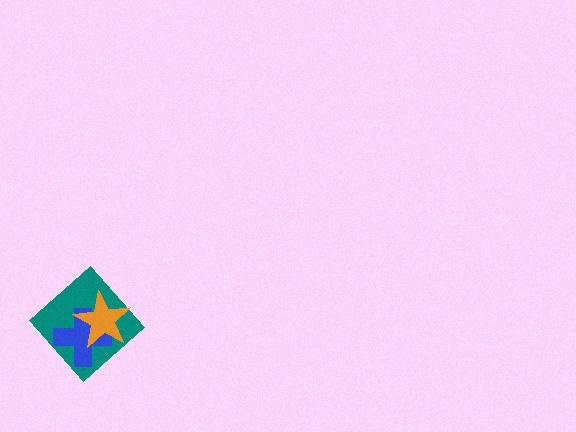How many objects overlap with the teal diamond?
2 objects overlap with the teal diamond.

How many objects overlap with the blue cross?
2 objects overlap with the blue cross.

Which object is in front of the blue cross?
The orange star is in front of the blue cross.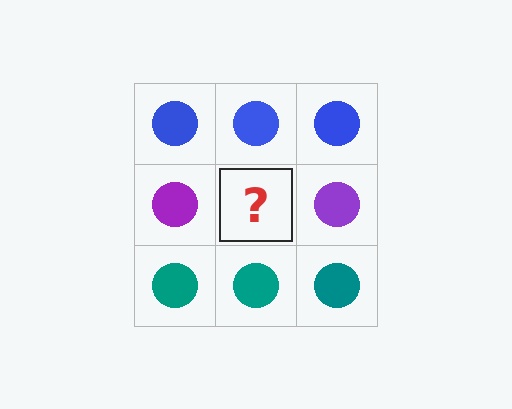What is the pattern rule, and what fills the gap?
The rule is that each row has a consistent color. The gap should be filled with a purple circle.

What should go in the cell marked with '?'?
The missing cell should contain a purple circle.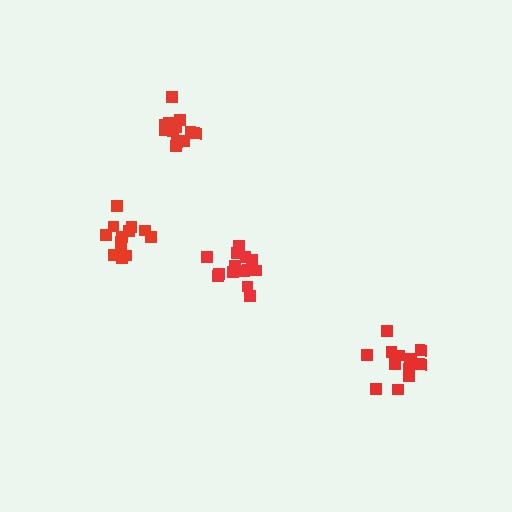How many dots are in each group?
Group 1: 13 dots, Group 2: 15 dots, Group 3: 13 dots, Group 4: 14 dots (55 total).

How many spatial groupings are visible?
There are 4 spatial groupings.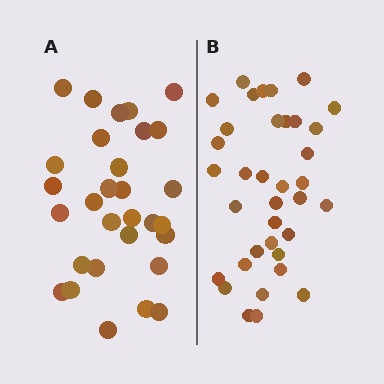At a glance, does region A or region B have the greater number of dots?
Region B (the right region) has more dots.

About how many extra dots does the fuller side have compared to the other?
Region B has about 6 more dots than region A.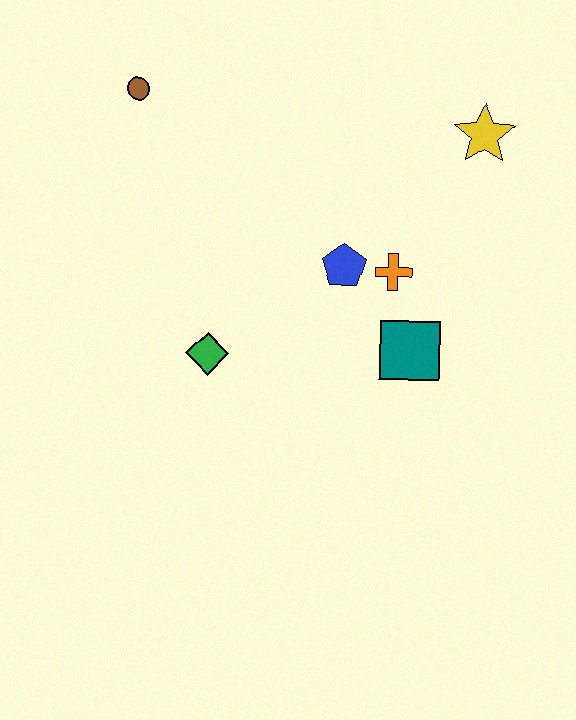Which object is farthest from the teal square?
The brown circle is farthest from the teal square.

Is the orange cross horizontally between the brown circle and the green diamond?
No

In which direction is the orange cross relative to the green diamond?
The orange cross is to the right of the green diamond.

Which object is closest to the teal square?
The orange cross is closest to the teal square.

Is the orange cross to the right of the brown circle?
Yes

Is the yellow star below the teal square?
No